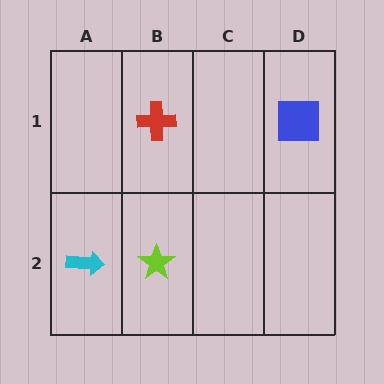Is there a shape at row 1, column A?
No, that cell is empty.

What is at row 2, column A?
A cyan arrow.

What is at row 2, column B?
A lime star.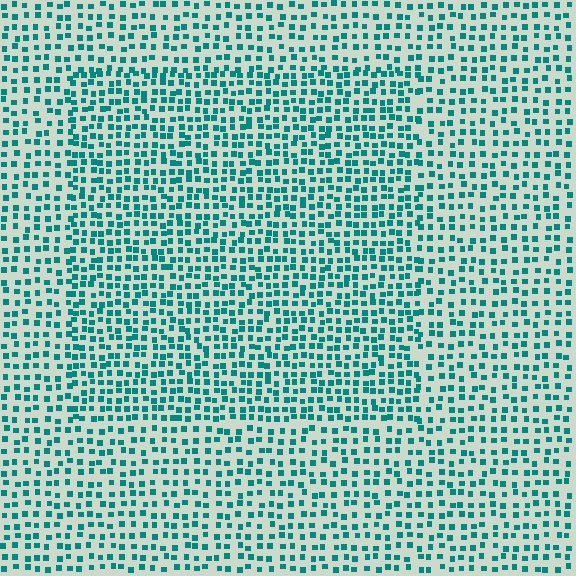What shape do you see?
I see a rectangle.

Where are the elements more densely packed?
The elements are more densely packed inside the rectangle boundary.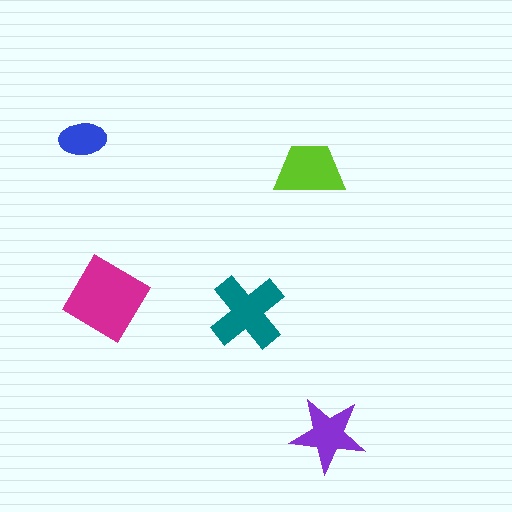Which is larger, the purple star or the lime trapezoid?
The lime trapezoid.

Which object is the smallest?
The blue ellipse.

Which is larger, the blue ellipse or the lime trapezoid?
The lime trapezoid.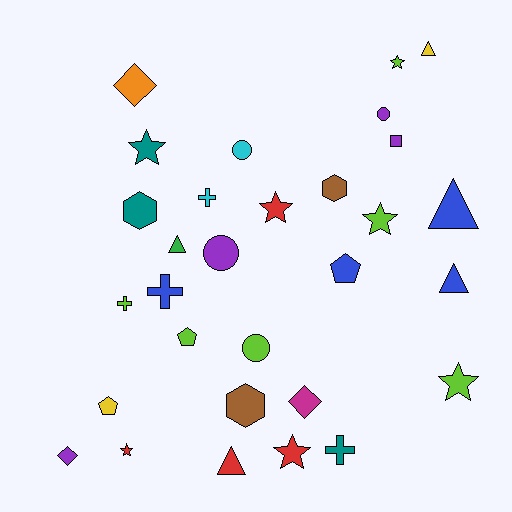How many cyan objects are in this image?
There are 2 cyan objects.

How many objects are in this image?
There are 30 objects.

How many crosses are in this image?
There are 4 crosses.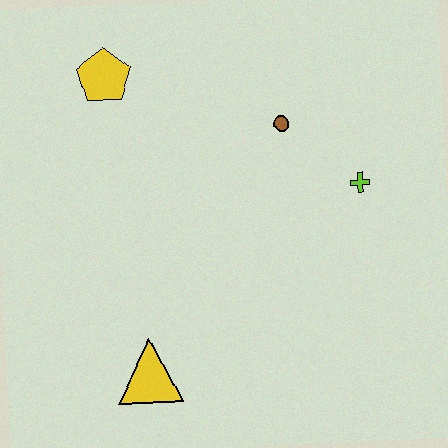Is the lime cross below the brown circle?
Yes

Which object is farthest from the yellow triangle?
The yellow pentagon is farthest from the yellow triangle.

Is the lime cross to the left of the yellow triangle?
No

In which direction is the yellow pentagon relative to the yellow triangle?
The yellow pentagon is above the yellow triangle.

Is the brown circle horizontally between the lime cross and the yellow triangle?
Yes